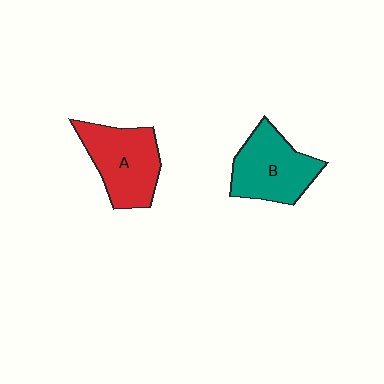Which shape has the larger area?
Shape A (red).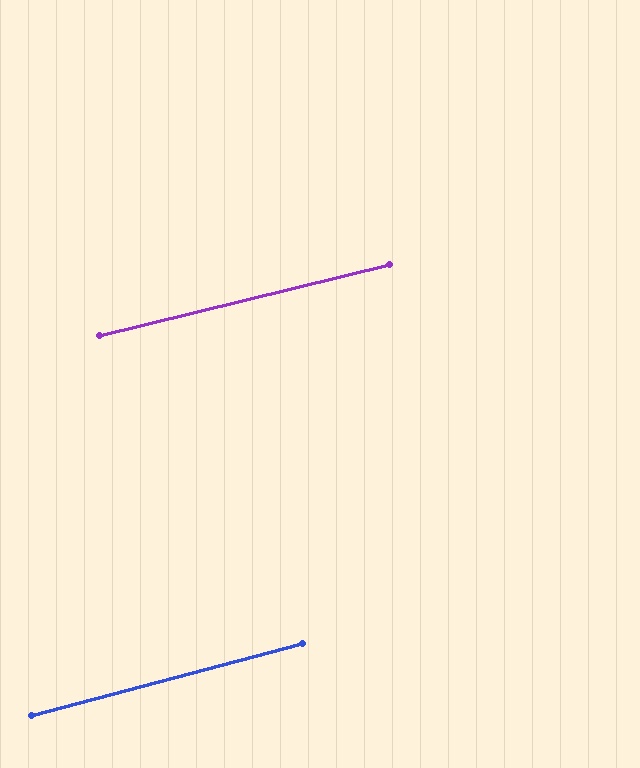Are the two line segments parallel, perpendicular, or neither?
Parallel — their directions differ by only 1.1°.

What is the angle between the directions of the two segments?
Approximately 1 degree.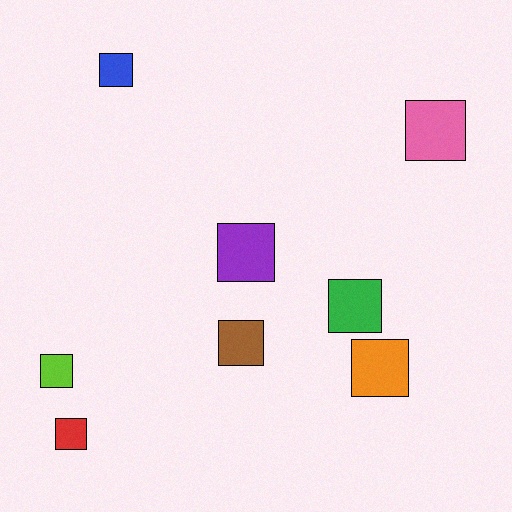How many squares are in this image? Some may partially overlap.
There are 8 squares.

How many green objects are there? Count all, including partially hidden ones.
There is 1 green object.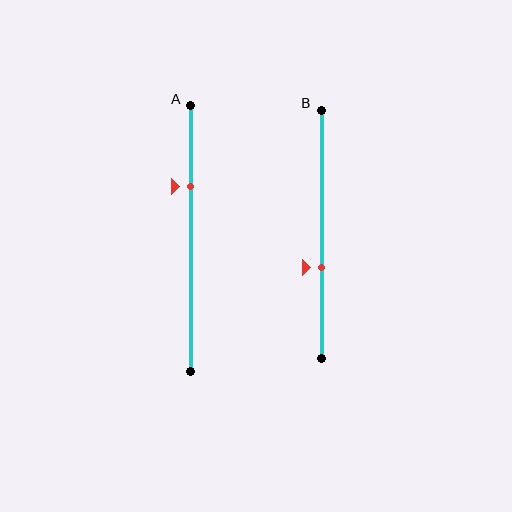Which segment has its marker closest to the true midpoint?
Segment B has its marker closest to the true midpoint.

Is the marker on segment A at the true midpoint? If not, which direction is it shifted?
No, the marker on segment A is shifted upward by about 20% of the segment length.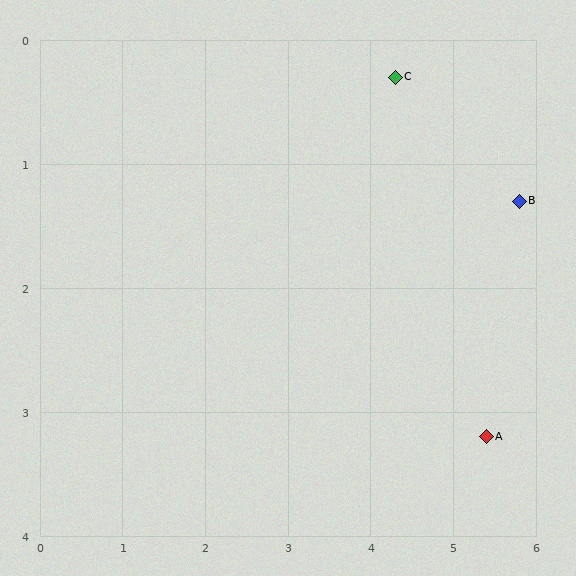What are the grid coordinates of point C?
Point C is at approximately (4.3, 0.3).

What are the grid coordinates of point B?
Point B is at approximately (5.8, 1.3).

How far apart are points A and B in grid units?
Points A and B are about 1.9 grid units apart.